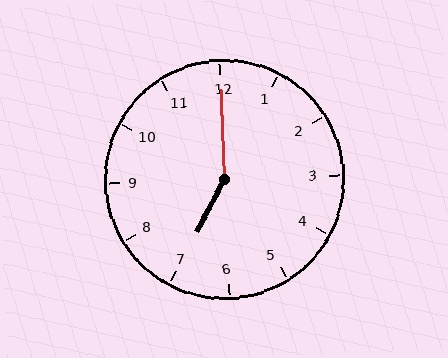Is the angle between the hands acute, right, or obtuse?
It is obtuse.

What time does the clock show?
7:00.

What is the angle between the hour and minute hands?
Approximately 150 degrees.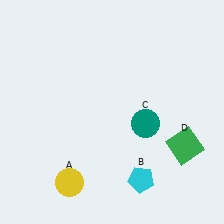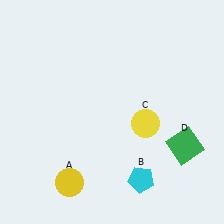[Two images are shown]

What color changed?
The circle (C) changed from teal in Image 1 to yellow in Image 2.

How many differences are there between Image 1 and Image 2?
There is 1 difference between the two images.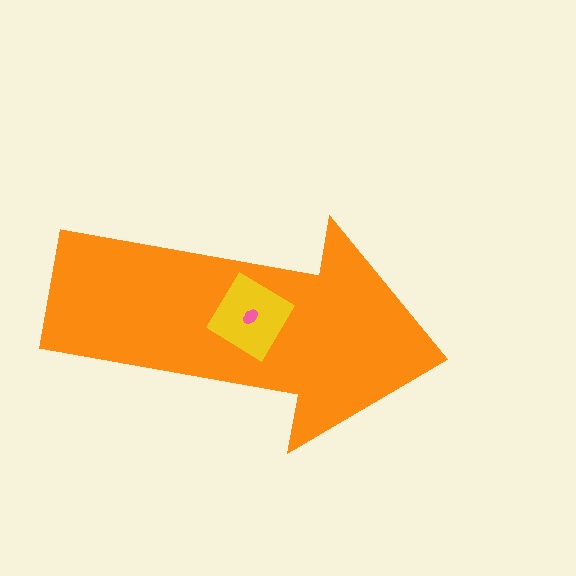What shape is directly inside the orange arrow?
The yellow diamond.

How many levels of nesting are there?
3.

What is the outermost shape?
The orange arrow.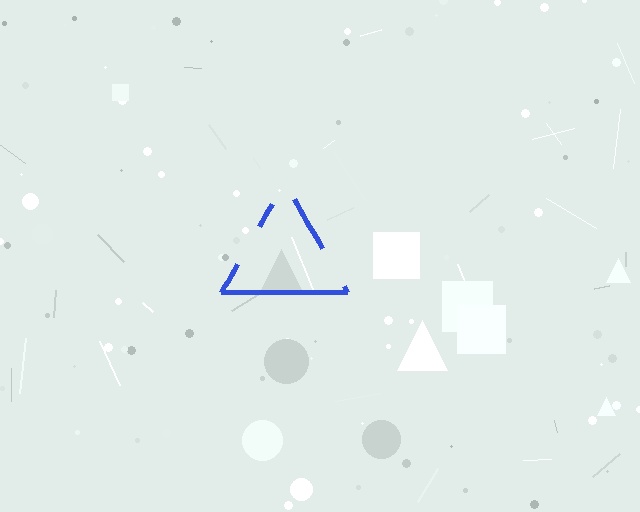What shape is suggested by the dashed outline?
The dashed outline suggests a triangle.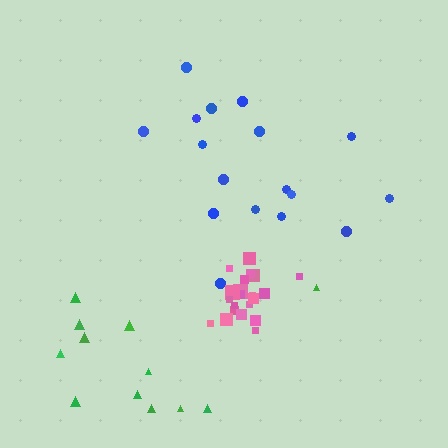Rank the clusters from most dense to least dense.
pink, blue, green.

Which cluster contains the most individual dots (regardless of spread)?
Pink (21).